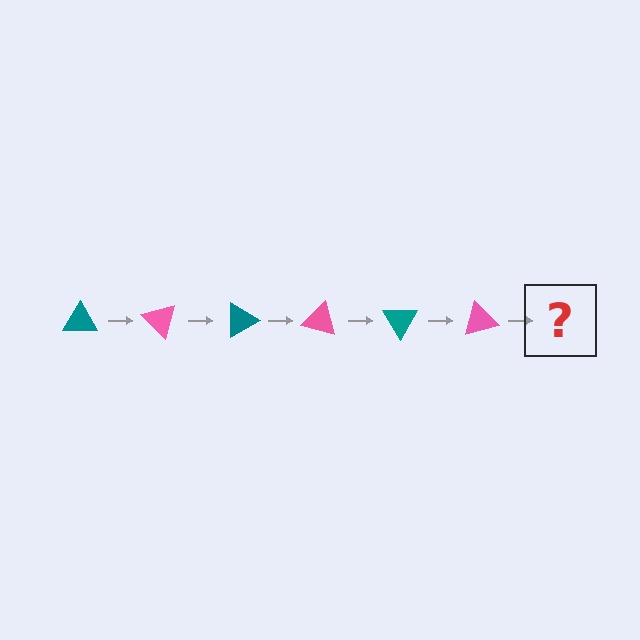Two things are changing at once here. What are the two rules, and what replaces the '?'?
The two rules are that it rotates 45 degrees each step and the color cycles through teal and pink. The '?' should be a teal triangle, rotated 270 degrees from the start.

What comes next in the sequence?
The next element should be a teal triangle, rotated 270 degrees from the start.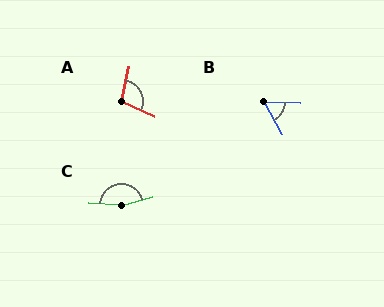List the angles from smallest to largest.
B (59°), A (102°), C (161°).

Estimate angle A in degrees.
Approximately 102 degrees.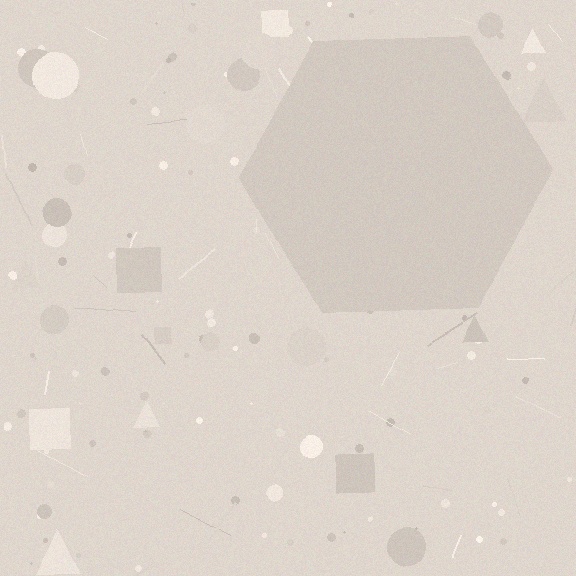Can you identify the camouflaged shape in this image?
The camouflaged shape is a hexagon.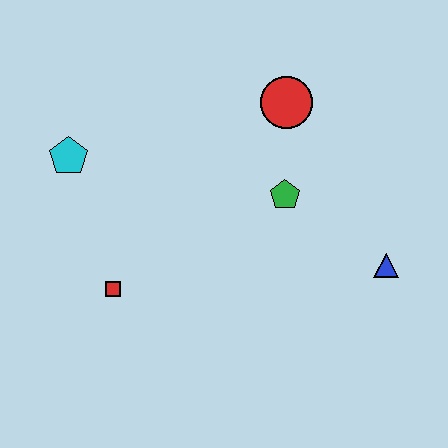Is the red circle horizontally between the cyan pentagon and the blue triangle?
Yes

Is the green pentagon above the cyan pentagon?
No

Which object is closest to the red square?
The cyan pentagon is closest to the red square.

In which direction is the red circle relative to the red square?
The red circle is above the red square.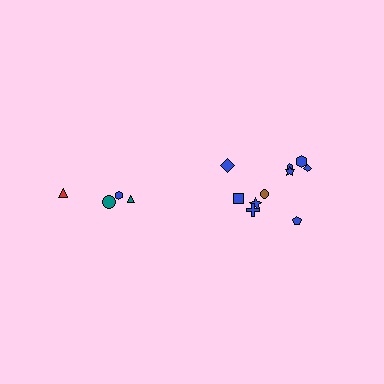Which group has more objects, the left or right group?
The right group.